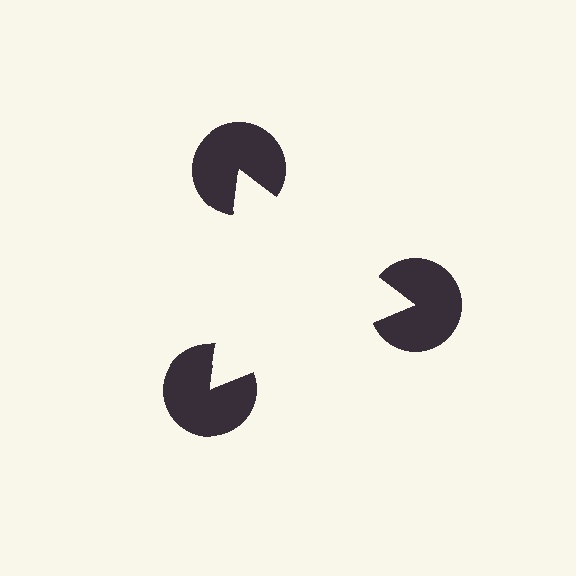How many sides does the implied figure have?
3 sides.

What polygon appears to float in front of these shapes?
An illusory triangle — its edges are inferred from the aligned wedge cuts in the pac-man discs, not physically drawn.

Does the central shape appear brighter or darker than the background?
It typically appears slightly brighter than the background, even though no actual brightness change is drawn.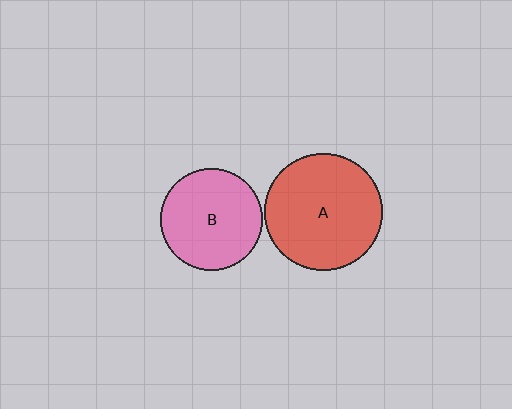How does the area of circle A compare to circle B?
Approximately 1.3 times.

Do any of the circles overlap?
No, none of the circles overlap.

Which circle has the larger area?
Circle A (red).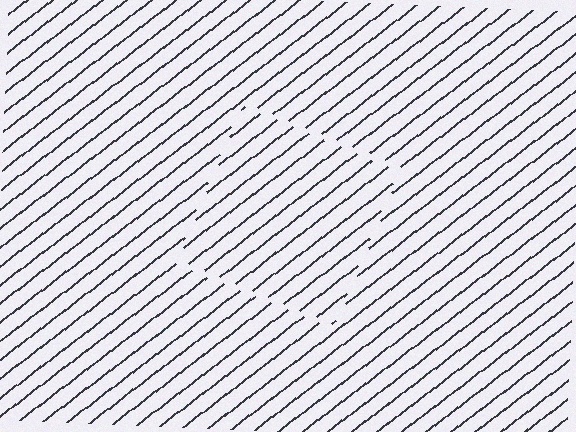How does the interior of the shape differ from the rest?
The interior of the shape contains the same grating, shifted by half a period — the contour is defined by the phase discontinuity where line-ends from the inner and outer gratings abut.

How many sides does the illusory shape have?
4 sides — the line-ends trace a square.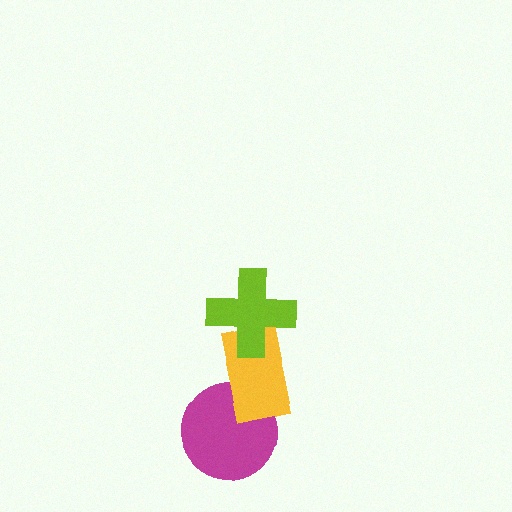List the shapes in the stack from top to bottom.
From top to bottom: the lime cross, the yellow rectangle, the magenta circle.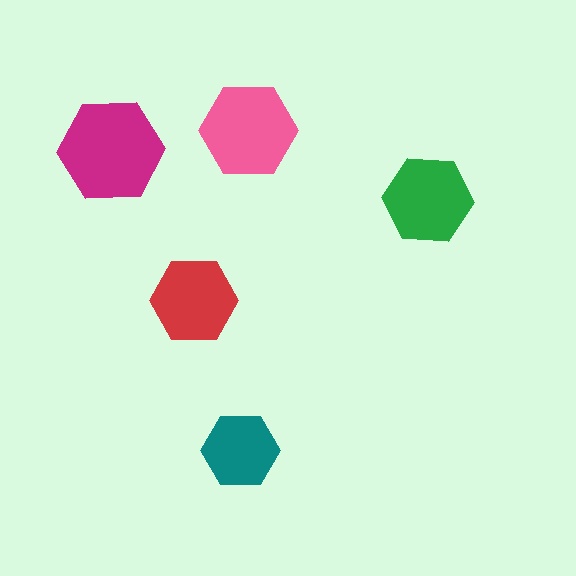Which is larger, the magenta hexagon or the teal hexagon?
The magenta one.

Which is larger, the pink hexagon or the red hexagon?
The pink one.